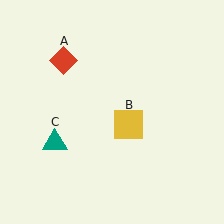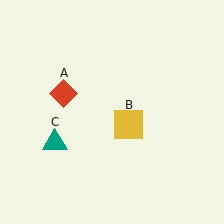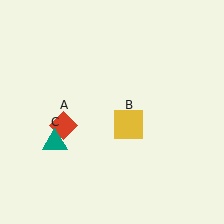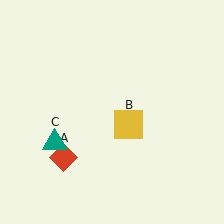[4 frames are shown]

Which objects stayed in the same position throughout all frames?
Yellow square (object B) and teal triangle (object C) remained stationary.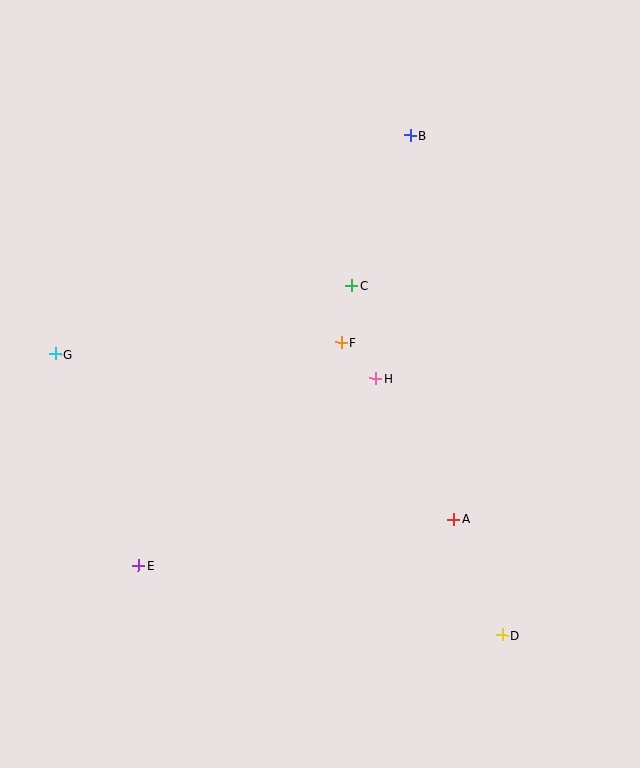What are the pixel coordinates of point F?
Point F is at (341, 343).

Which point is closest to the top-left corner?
Point G is closest to the top-left corner.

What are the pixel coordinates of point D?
Point D is at (502, 635).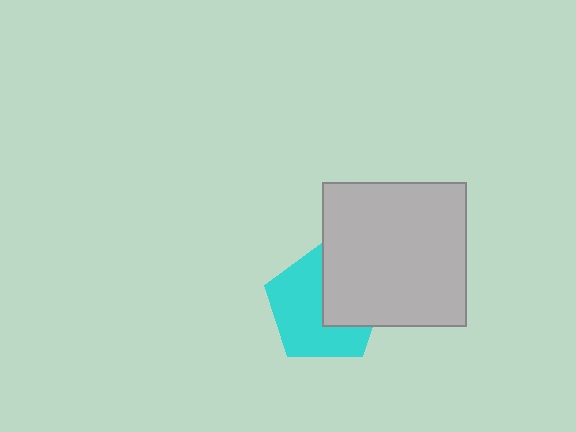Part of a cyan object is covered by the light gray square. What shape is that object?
It is a pentagon.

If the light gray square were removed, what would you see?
You would see the complete cyan pentagon.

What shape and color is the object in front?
The object in front is a light gray square.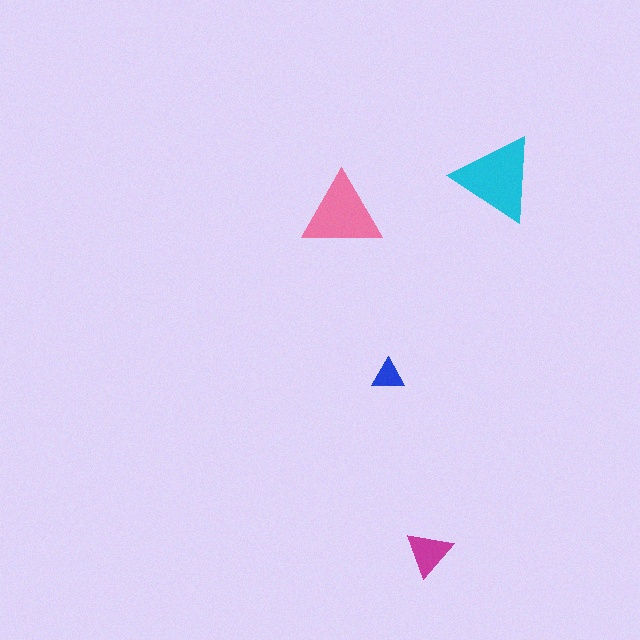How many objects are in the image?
There are 4 objects in the image.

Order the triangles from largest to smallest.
the cyan one, the pink one, the magenta one, the blue one.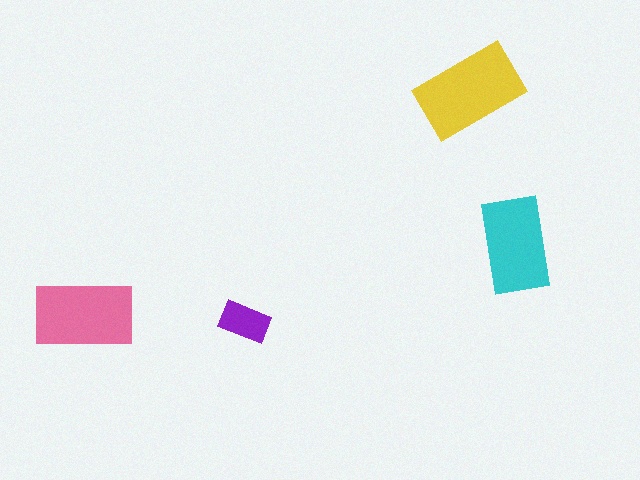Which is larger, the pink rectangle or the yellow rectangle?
The yellow one.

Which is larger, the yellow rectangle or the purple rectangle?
The yellow one.